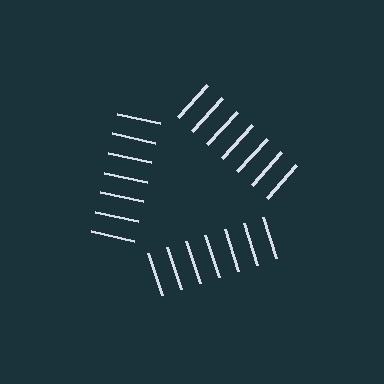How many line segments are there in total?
21 — 7 along each of the 3 edges.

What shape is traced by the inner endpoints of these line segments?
An illusory triangle — the line segments terminate on its edges but no continuous stroke is drawn.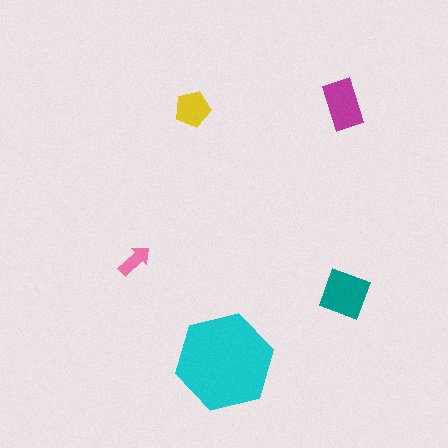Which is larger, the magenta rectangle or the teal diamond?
The teal diamond.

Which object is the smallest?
The pink arrow.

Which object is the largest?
The cyan hexagon.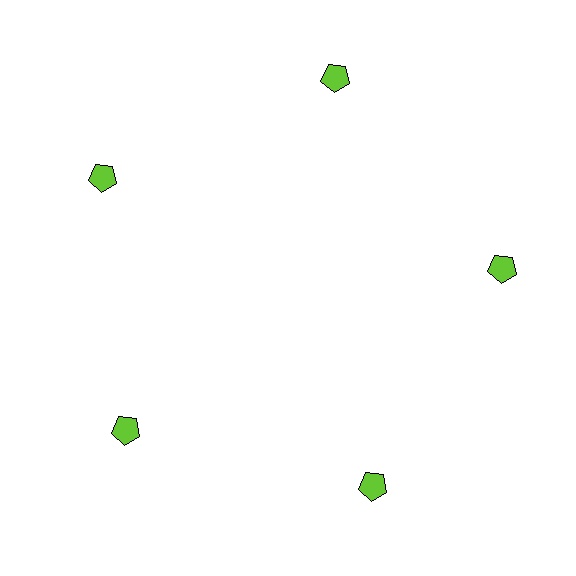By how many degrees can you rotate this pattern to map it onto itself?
The pattern maps onto itself every 72 degrees of rotation.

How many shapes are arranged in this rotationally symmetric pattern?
There are 5 shapes, arranged in 5 groups of 1.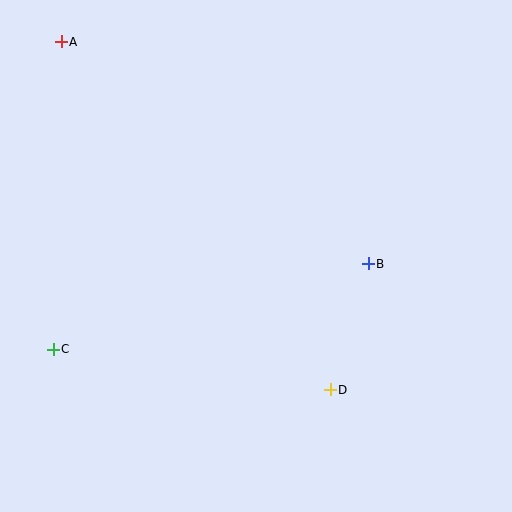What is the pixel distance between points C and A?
The distance between C and A is 308 pixels.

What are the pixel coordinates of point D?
Point D is at (330, 390).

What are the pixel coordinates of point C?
Point C is at (53, 349).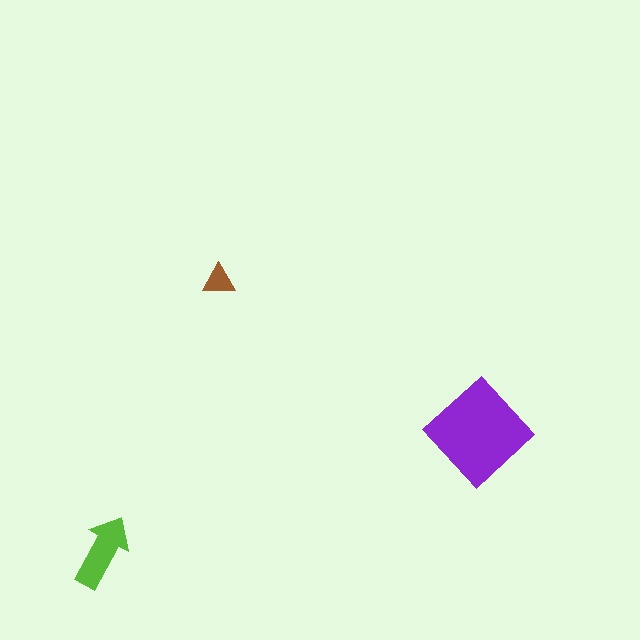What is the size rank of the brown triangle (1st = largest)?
3rd.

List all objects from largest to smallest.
The purple diamond, the lime arrow, the brown triangle.